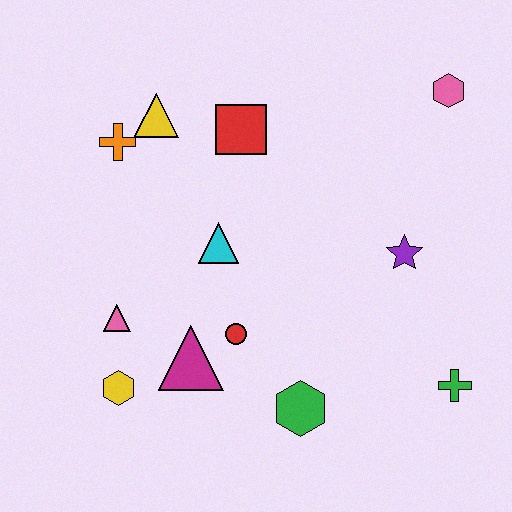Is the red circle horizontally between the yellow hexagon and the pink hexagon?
Yes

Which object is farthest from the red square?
The green cross is farthest from the red square.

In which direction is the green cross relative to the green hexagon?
The green cross is to the right of the green hexagon.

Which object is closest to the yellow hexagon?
The pink triangle is closest to the yellow hexagon.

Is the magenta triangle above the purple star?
No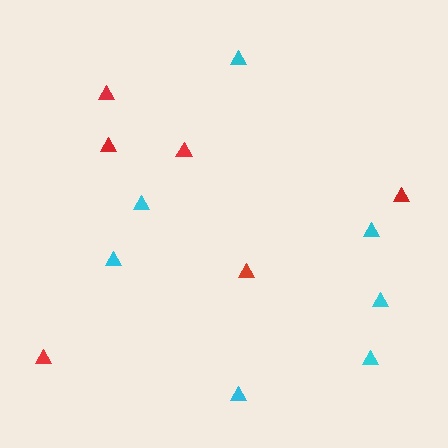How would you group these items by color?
There are 2 groups: one group of red triangles (6) and one group of cyan triangles (7).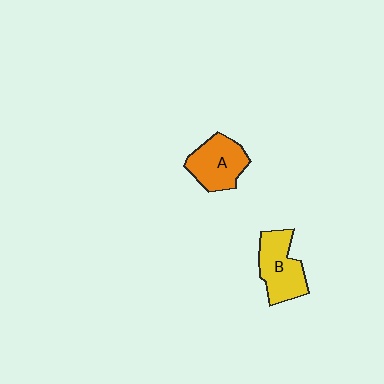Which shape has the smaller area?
Shape A (orange).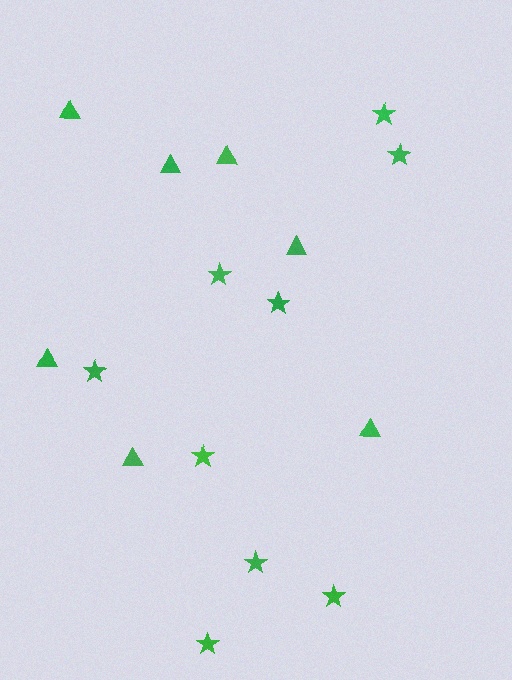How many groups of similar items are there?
There are 2 groups: one group of stars (9) and one group of triangles (7).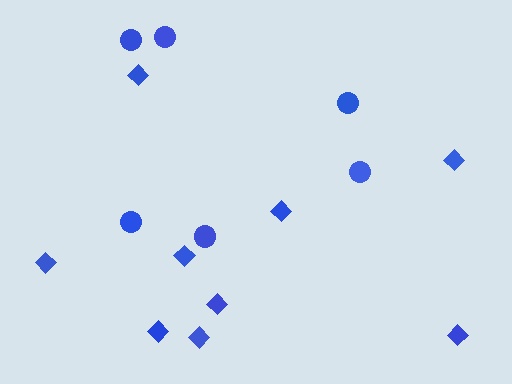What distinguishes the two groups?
There are 2 groups: one group of circles (6) and one group of diamonds (9).